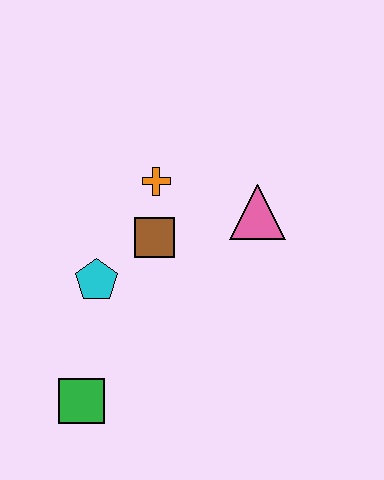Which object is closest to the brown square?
The orange cross is closest to the brown square.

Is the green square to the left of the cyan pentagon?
Yes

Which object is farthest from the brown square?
The green square is farthest from the brown square.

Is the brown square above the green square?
Yes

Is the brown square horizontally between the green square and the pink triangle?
Yes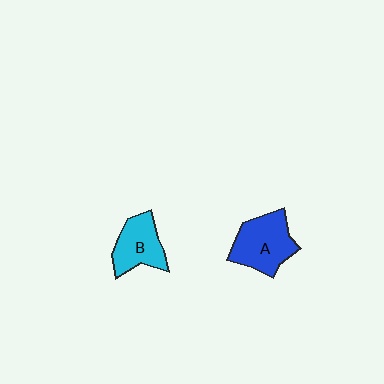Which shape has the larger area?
Shape A (blue).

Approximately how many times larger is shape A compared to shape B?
Approximately 1.2 times.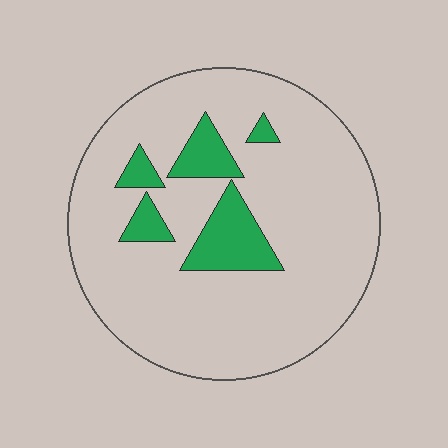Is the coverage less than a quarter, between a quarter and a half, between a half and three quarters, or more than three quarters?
Less than a quarter.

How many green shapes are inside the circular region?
5.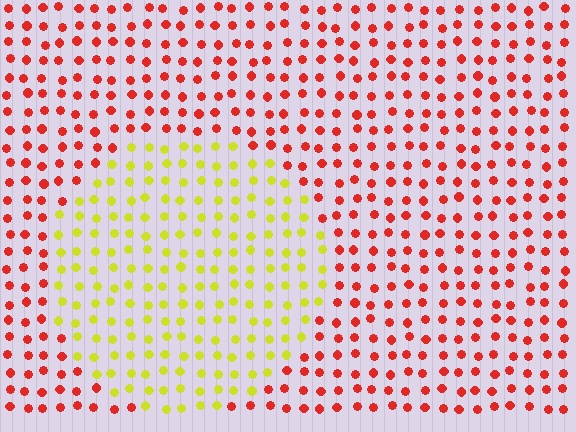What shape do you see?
I see a circle.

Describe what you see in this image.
The image is filled with small red elements in a uniform arrangement. A circle-shaped region is visible where the elements are tinted to a slightly different hue, forming a subtle color boundary.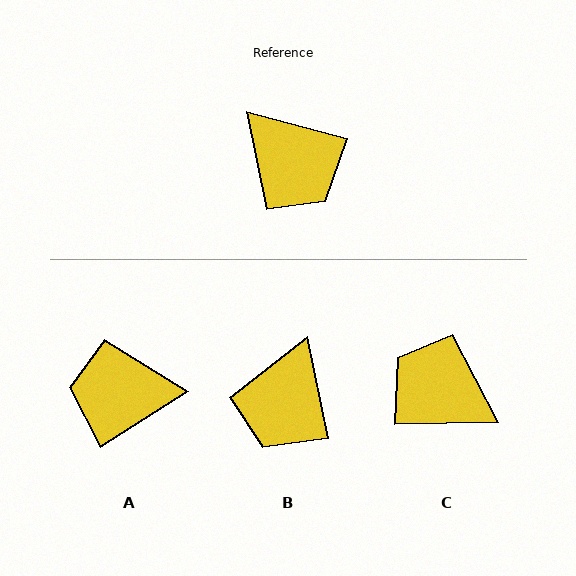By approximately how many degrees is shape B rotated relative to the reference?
Approximately 63 degrees clockwise.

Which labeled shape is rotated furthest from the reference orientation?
C, about 164 degrees away.